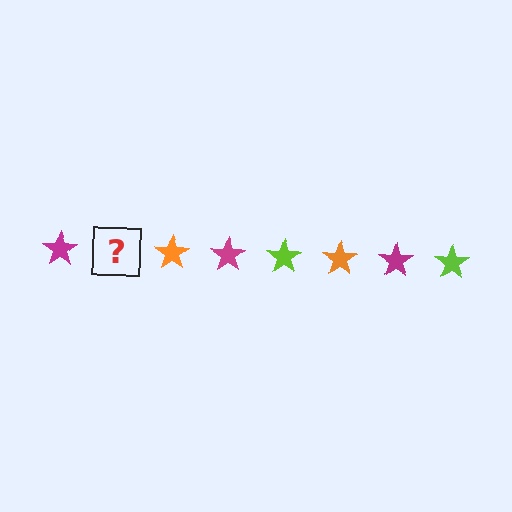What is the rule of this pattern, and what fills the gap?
The rule is that the pattern cycles through magenta, lime, orange stars. The gap should be filled with a lime star.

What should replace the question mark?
The question mark should be replaced with a lime star.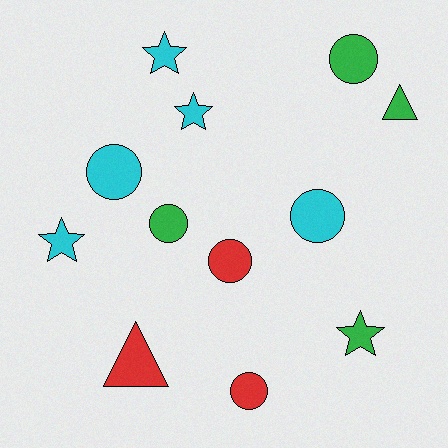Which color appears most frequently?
Cyan, with 5 objects.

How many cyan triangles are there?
There are no cyan triangles.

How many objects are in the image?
There are 12 objects.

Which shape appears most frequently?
Circle, with 6 objects.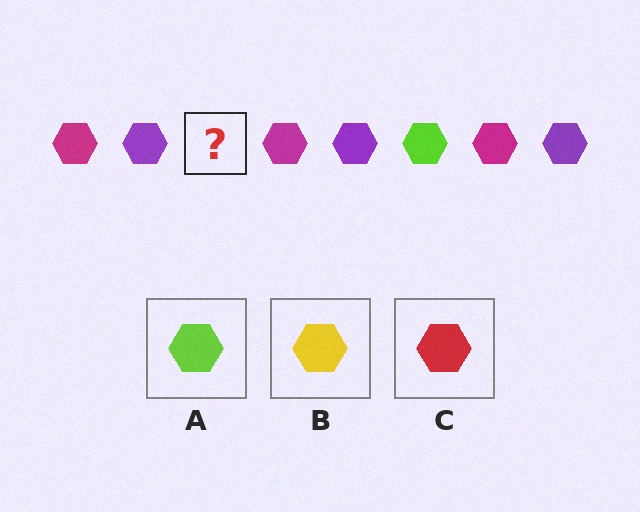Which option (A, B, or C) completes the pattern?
A.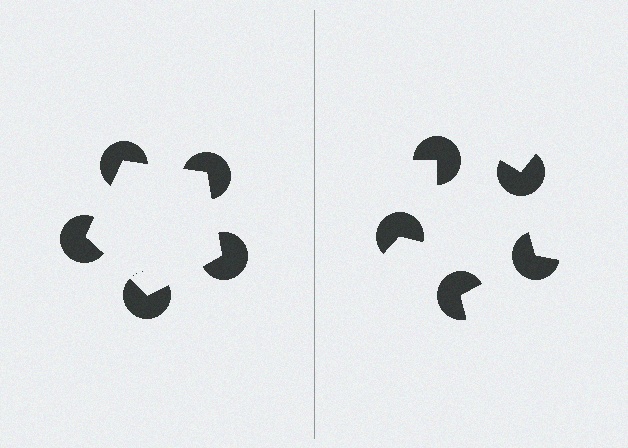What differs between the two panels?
The pac-man discs are positioned identically on both sides; only the wedge orientations differ. On the left they align to a pentagon; on the right they are misaligned.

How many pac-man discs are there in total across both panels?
10 — 5 on each side.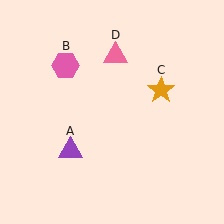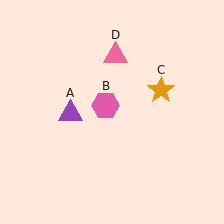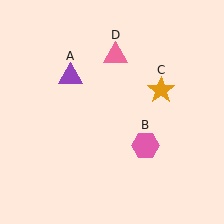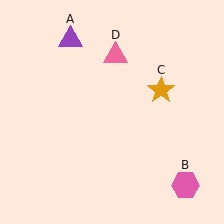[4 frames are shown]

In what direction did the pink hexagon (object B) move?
The pink hexagon (object B) moved down and to the right.